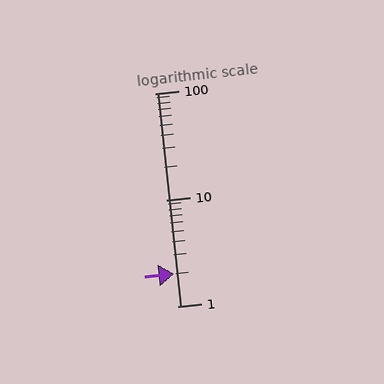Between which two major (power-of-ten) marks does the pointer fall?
The pointer is between 1 and 10.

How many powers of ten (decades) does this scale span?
The scale spans 2 decades, from 1 to 100.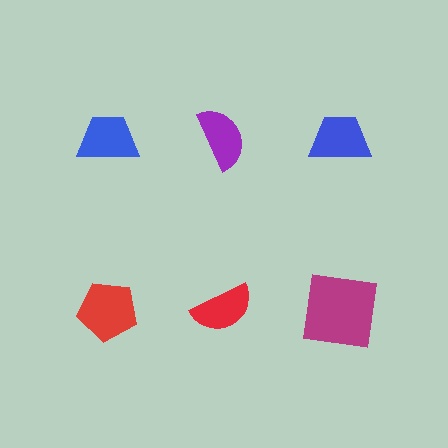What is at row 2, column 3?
A magenta square.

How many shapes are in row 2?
3 shapes.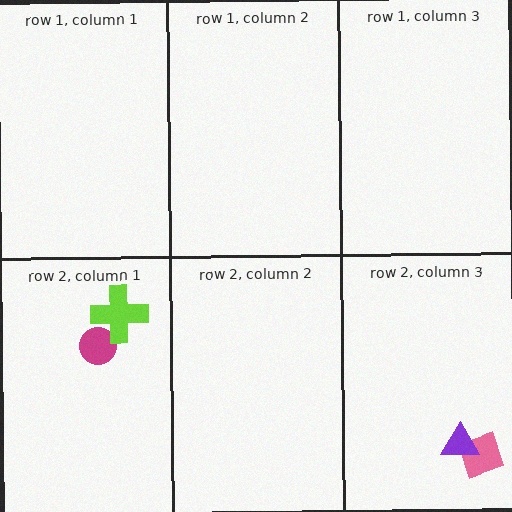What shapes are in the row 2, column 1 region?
The magenta circle, the lime cross.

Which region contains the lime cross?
The row 2, column 1 region.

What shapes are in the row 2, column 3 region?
The pink diamond, the purple triangle.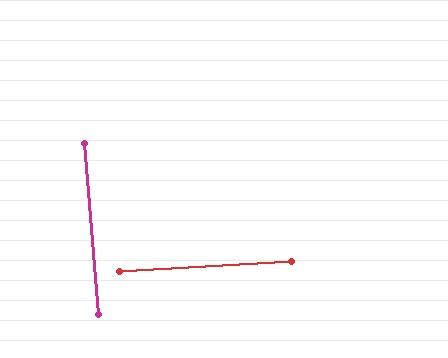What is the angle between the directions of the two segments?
Approximately 89 degrees.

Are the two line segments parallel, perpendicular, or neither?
Perpendicular — they meet at approximately 89°.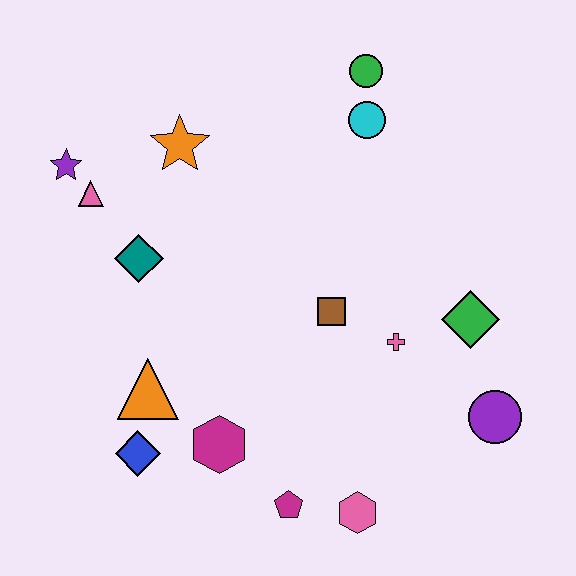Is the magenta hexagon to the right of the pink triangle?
Yes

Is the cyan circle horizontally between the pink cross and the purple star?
Yes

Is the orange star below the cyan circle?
Yes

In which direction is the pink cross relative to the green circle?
The pink cross is below the green circle.